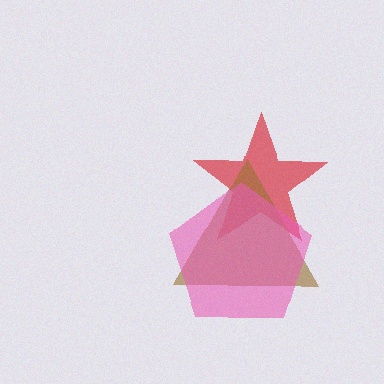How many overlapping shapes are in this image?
There are 3 overlapping shapes in the image.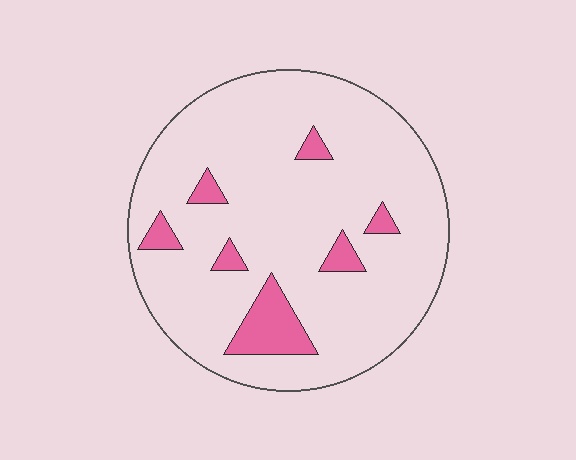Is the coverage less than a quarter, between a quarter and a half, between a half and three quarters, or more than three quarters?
Less than a quarter.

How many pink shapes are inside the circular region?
7.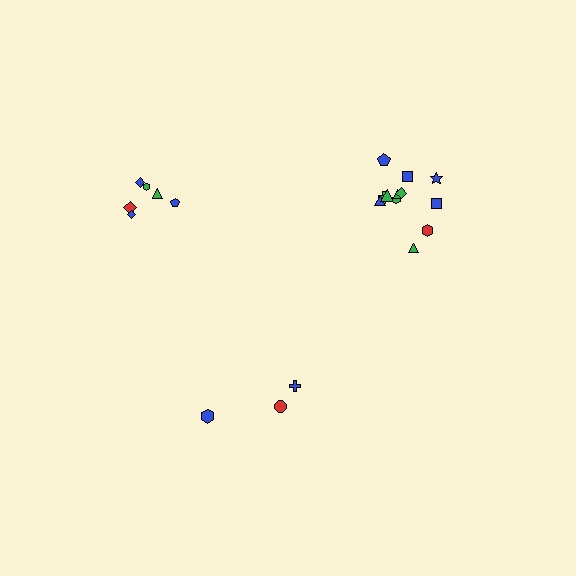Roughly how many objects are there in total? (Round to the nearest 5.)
Roughly 20 objects in total.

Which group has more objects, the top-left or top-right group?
The top-right group.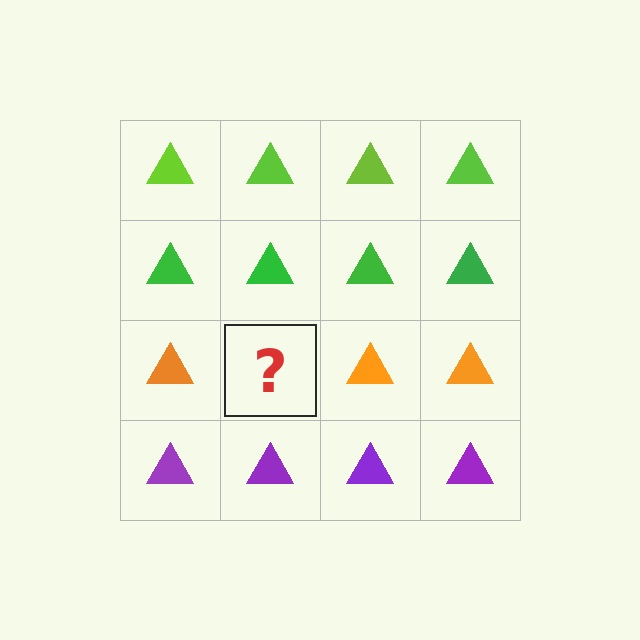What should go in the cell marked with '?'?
The missing cell should contain an orange triangle.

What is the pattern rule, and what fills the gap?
The rule is that each row has a consistent color. The gap should be filled with an orange triangle.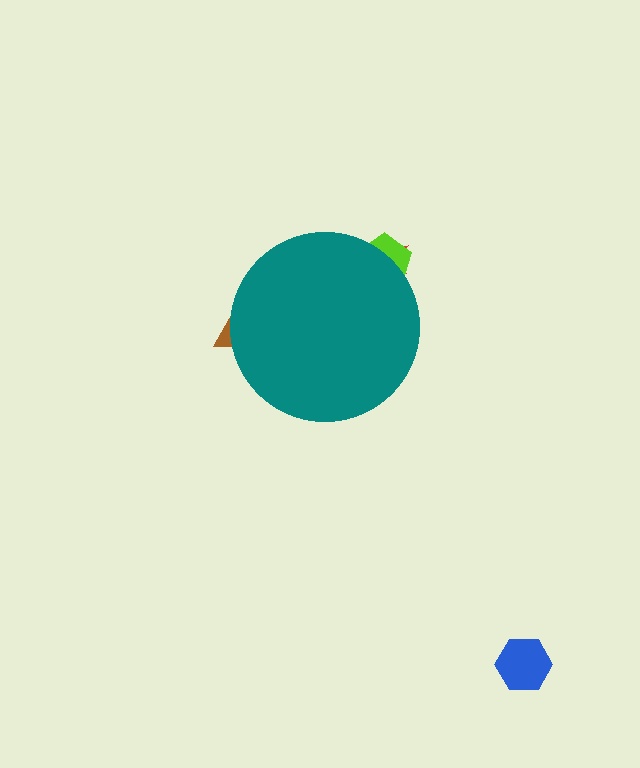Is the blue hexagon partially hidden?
No, the blue hexagon is fully visible.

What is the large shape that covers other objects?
A teal circle.